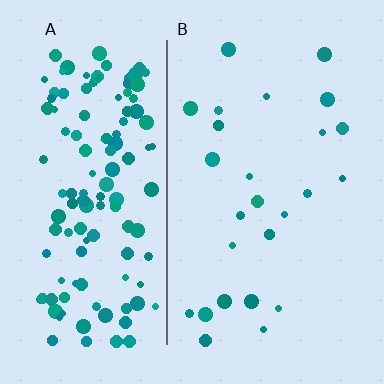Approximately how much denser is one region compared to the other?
Approximately 5.2× — region A over region B.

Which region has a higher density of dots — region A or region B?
A (the left).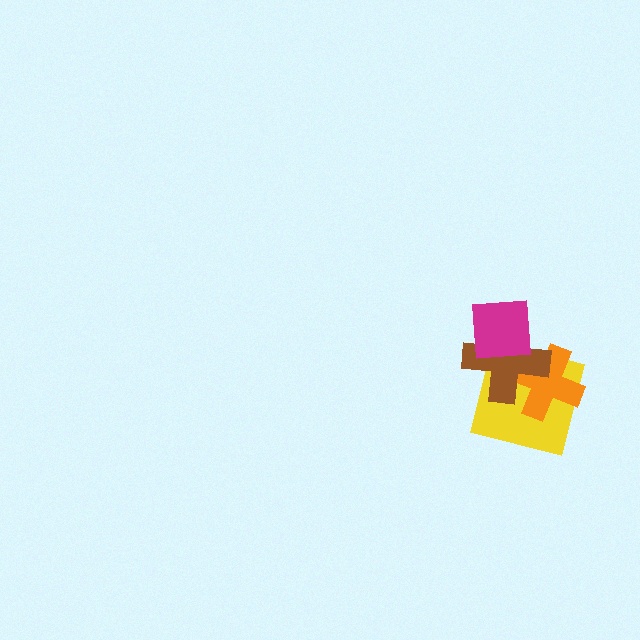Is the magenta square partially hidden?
No, no other shape covers it.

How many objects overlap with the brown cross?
3 objects overlap with the brown cross.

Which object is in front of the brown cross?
The magenta square is in front of the brown cross.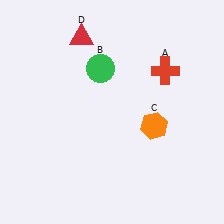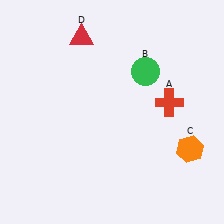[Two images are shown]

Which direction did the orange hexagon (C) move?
The orange hexagon (C) moved right.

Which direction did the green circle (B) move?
The green circle (B) moved right.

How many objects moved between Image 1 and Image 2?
3 objects moved between the two images.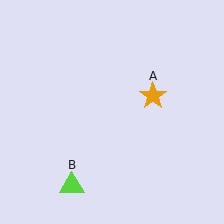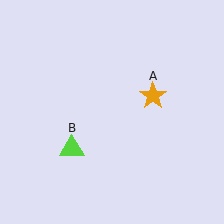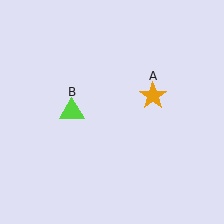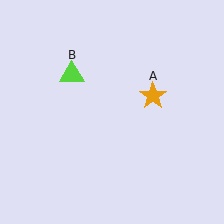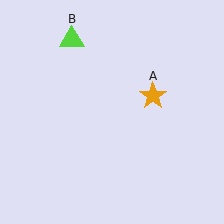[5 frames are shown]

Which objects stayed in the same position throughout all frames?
Orange star (object A) remained stationary.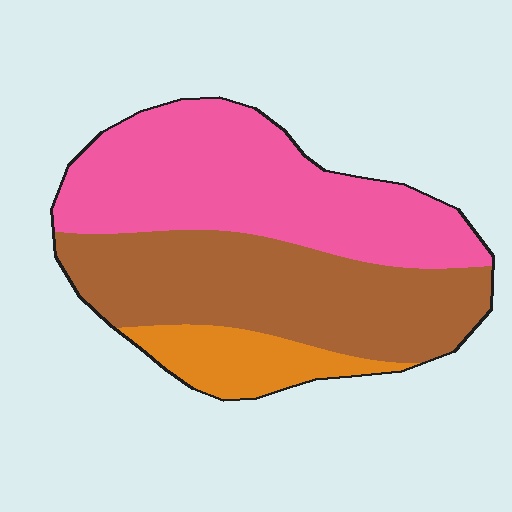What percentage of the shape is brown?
Brown takes up about two fifths (2/5) of the shape.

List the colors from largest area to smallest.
From largest to smallest: pink, brown, orange.